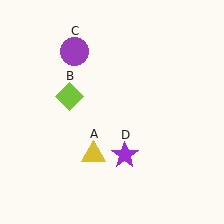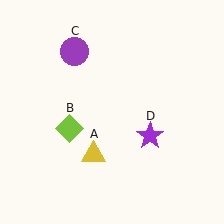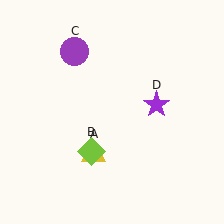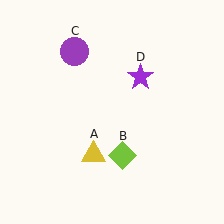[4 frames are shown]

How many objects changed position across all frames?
2 objects changed position: lime diamond (object B), purple star (object D).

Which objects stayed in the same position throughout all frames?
Yellow triangle (object A) and purple circle (object C) remained stationary.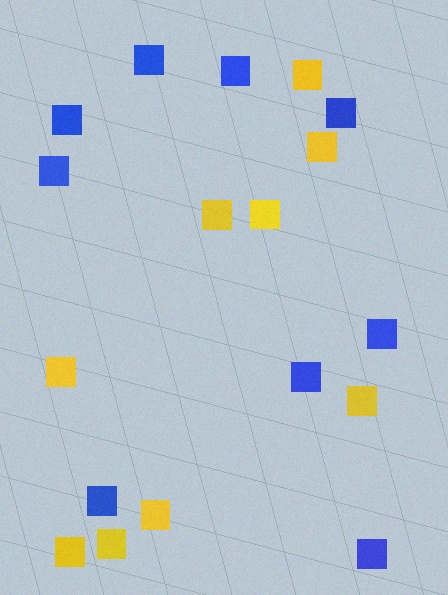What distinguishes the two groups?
There are 2 groups: one group of blue squares (9) and one group of yellow squares (9).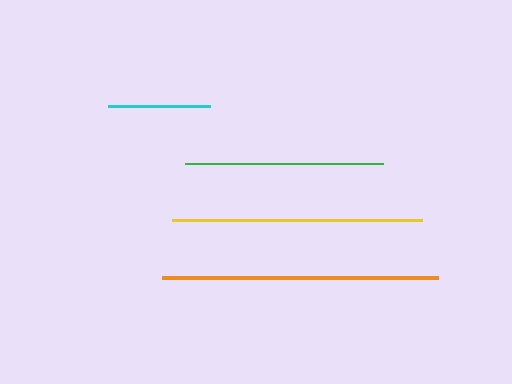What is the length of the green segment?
The green segment is approximately 197 pixels long.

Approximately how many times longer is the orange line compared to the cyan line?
The orange line is approximately 2.7 times the length of the cyan line.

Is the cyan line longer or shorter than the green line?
The green line is longer than the cyan line.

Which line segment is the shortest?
The cyan line is the shortest at approximately 102 pixels.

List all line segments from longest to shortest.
From longest to shortest: orange, yellow, green, cyan.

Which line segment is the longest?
The orange line is the longest at approximately 276 pixels.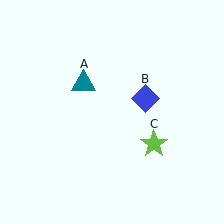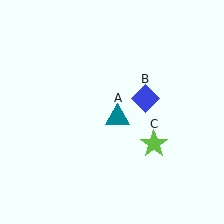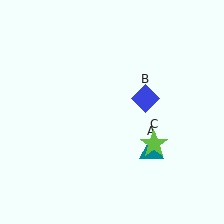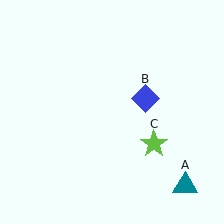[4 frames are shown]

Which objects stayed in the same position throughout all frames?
Blue diamond (object B) and lime star (object C) remained stationary.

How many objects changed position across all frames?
1 object changed position: teal triangle (object A).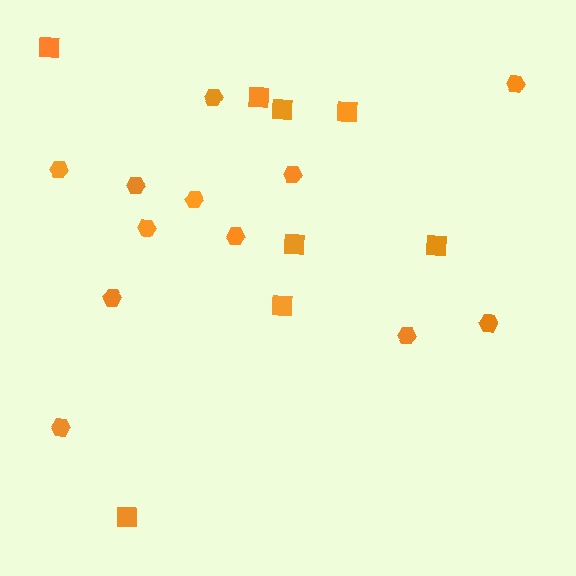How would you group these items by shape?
There are 2 groups: one group of squares (8) and one group of hexagons (12).